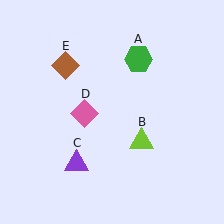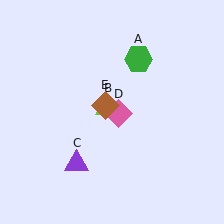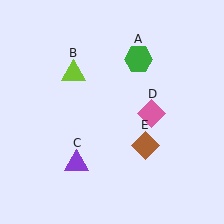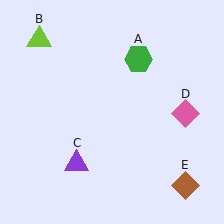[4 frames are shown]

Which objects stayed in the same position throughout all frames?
Green hexagon (object A) and purple triangle (object C) remained stationary.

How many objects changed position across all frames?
3 objects changed position: lime triangle (object B), pink diamond (object D), brown diamond (object E).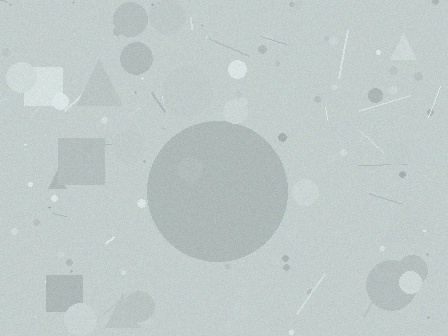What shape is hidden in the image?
A circle is hidden in the image.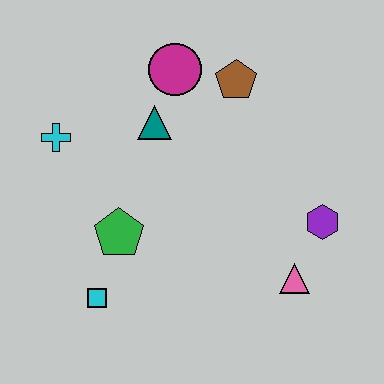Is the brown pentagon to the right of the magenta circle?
Yes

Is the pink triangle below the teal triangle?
Yes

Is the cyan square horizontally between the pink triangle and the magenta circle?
No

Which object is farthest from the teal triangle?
The pink triangle is farthest from the teal triangle.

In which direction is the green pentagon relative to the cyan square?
The green pentagon is above the cyan square.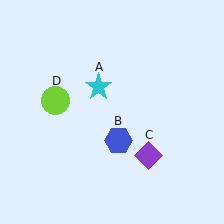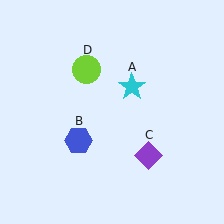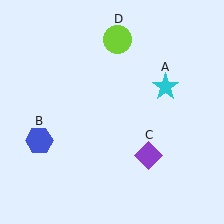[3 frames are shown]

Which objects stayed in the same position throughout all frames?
Purple diamond (object C) remained stationary.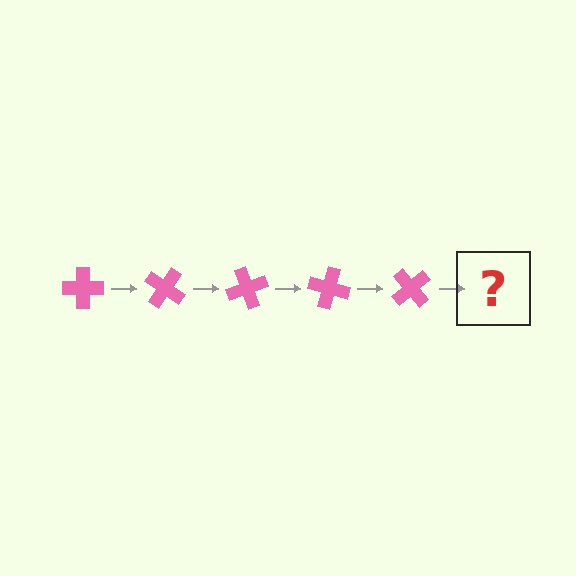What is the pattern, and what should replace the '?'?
The pattern is that the cross rotates 35 degrees each step. The '?' should be a pink cross rotated 175 degrees.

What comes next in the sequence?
The next element should be a pink cross rotated 175 degrees.